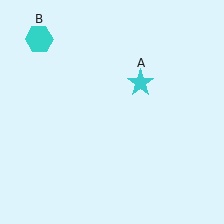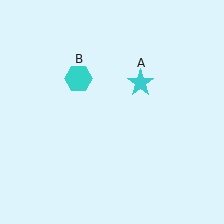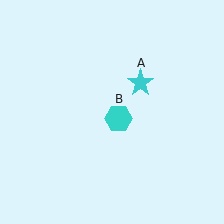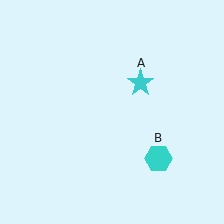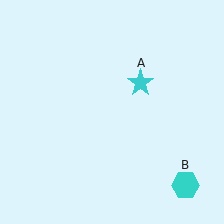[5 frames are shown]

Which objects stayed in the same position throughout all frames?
Cyan star (object A) remained stationary.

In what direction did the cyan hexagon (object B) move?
The cyan hexagon (object B) moved down and to the right.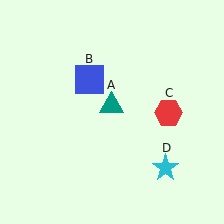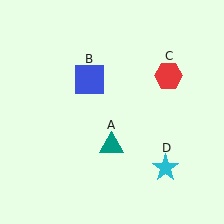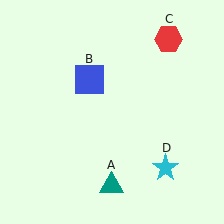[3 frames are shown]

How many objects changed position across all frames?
2 objects changed position: teal triangle (object A), red hexagon (object C).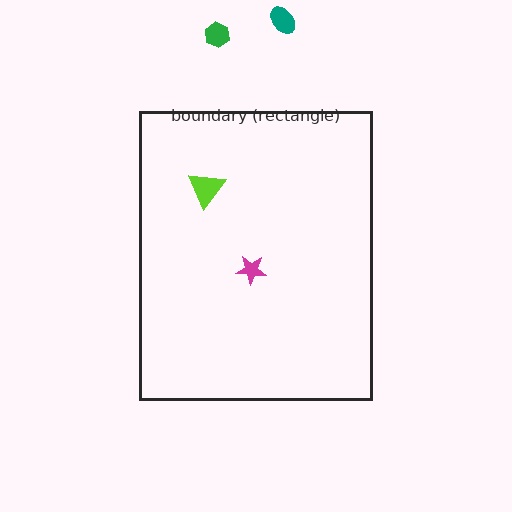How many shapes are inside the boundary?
2 inside, 2 outside.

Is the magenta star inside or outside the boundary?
Inside.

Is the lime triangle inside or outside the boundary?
Inside.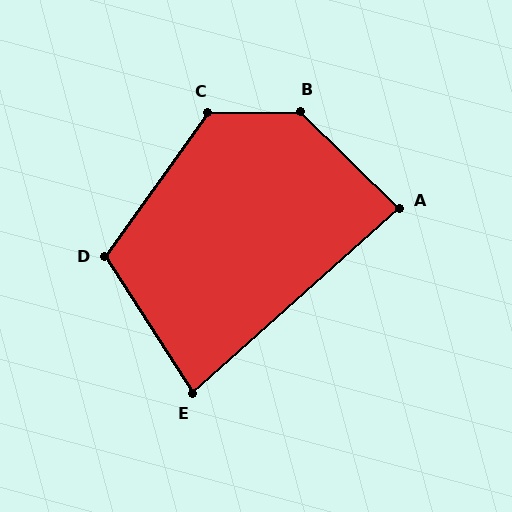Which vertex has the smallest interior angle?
E, at approximately 81 degrees.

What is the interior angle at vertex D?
Approximately 112 degrees (obtuse).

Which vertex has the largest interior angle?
B, at approximately 135 degrees.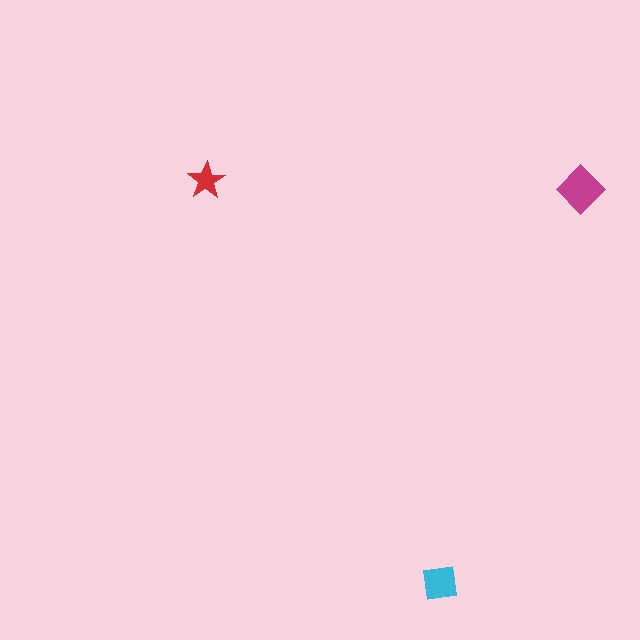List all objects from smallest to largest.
The red star, the cyan square, the magenta diamond.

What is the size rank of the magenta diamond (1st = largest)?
1st.